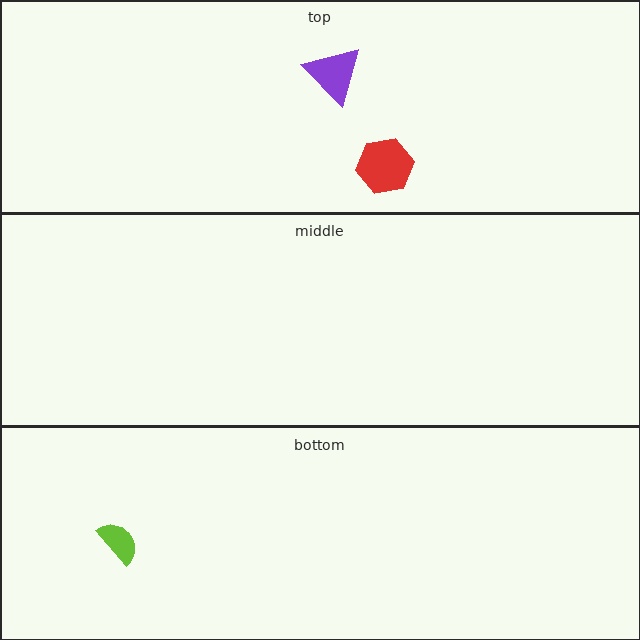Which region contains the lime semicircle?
The bottom region.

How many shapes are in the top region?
2.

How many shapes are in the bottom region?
1.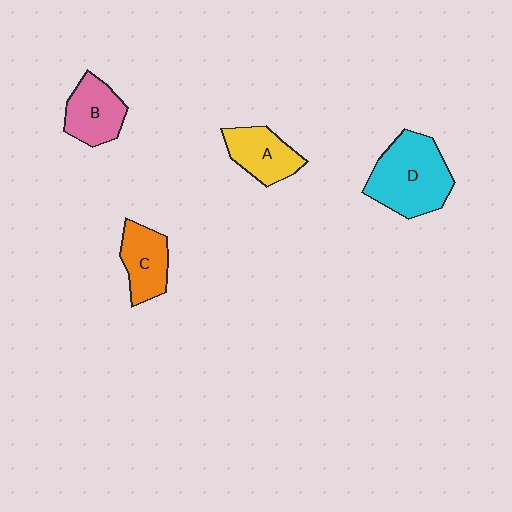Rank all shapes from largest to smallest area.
From largest to smallest: D (cyan), B (pink), A (yellow), C (orange).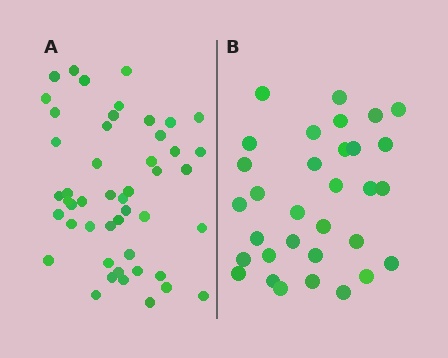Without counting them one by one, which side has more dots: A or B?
Region A (the left region) has more dots.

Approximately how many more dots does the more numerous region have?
Region A has approximately 15 more dots than region B.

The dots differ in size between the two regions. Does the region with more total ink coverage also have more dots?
No. Region B has more total ink coverage because its dots are larger, but region A actually contains more individual dots. Total area can be misleading — the number of items is what matters here.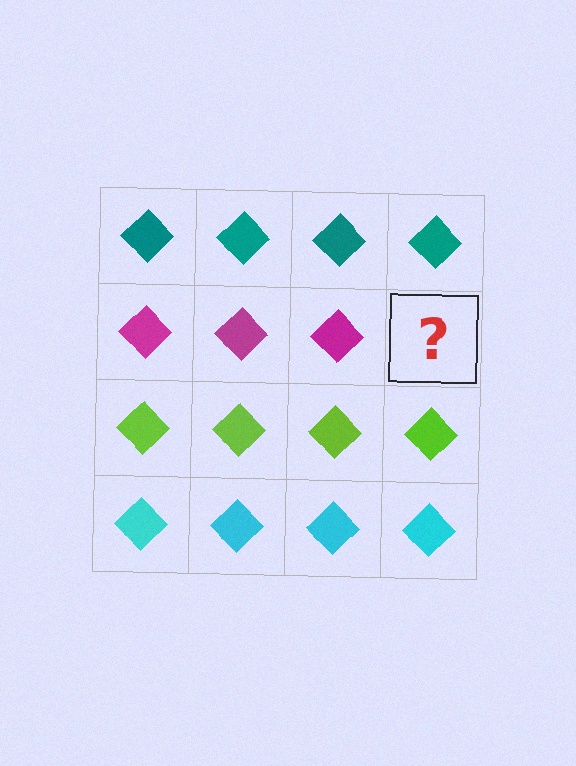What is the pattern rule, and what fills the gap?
The rule is that each row has a consistent color. The gap should be filled with a magenta diamond.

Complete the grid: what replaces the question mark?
The question mark should be replaced with a magenta diamond.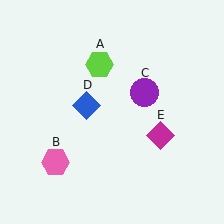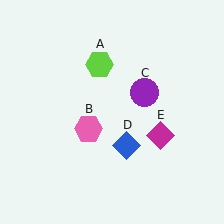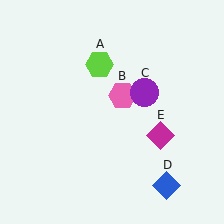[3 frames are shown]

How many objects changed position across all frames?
2 objects changed position: pink hexagon (object B), blue diamond (object D).